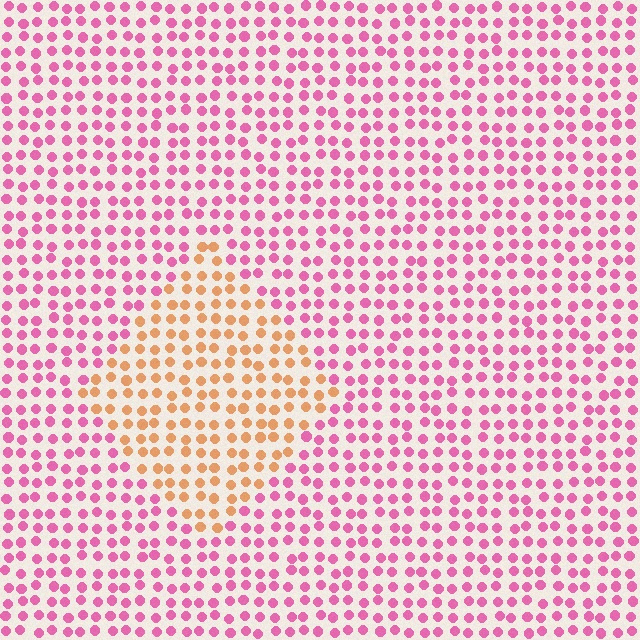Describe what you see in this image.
The image is filled with small pink elements in a uniform arrangement. A diamond-shaped region is visible where the elements are tinted to a slightly different hue, forming a subtle color boundary.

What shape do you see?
I see a diamond.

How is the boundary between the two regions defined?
The boundary is defined purely by a slight shift in hue (about 59 degrees). Spacing, size, and orientation are identical on both sides.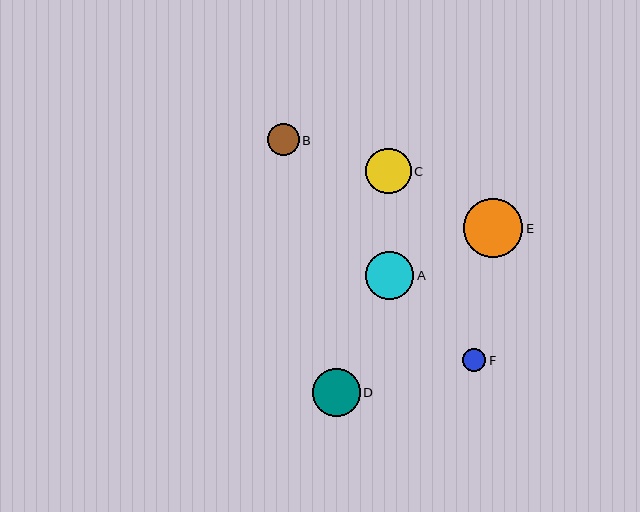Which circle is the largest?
Circle E is the largest with a size of approximately 59 pixels.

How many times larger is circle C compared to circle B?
Circle C is approximately 1.4 times the size of circle B.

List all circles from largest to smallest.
From largest to smallest: E, A, D, C, B, F.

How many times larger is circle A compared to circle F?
Circle A is approximately 2.1 times the size of circle F.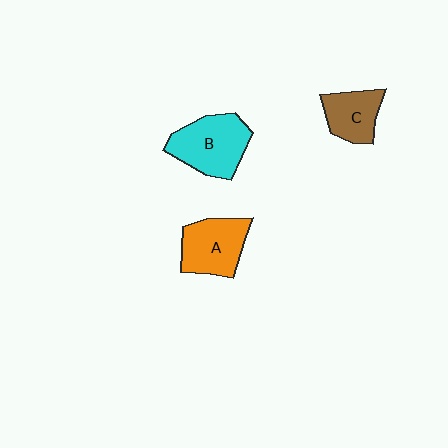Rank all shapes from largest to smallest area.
From largest to smallest: B (cyan), A (orange), C (brown).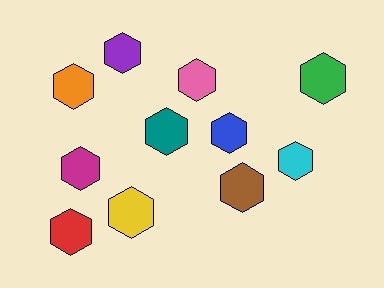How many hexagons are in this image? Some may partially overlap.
There are 11 hexagons.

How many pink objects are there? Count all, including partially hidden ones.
There is 1 pink object.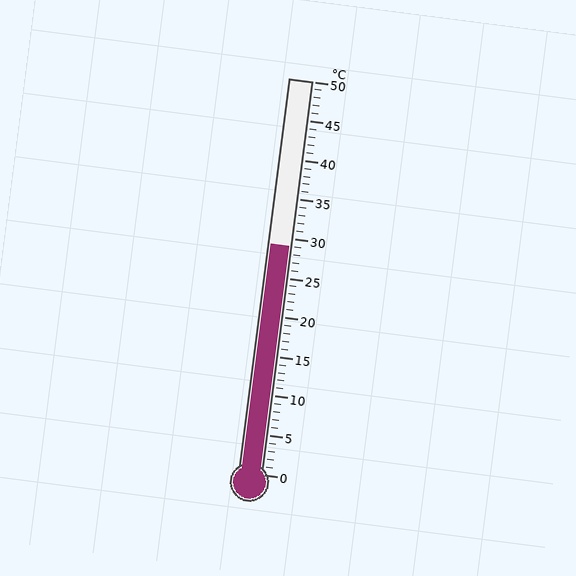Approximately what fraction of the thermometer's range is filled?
The thermometer is filled to approximately 60% of its range.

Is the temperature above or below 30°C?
The temperature is below 30°C.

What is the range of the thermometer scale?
The thermometer scale ranges from 0°C to 50°C.